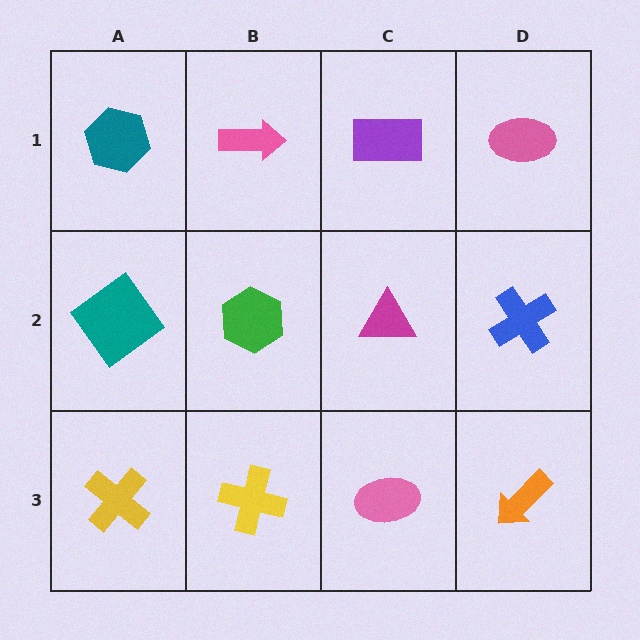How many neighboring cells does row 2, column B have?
4.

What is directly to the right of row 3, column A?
A yellow cross.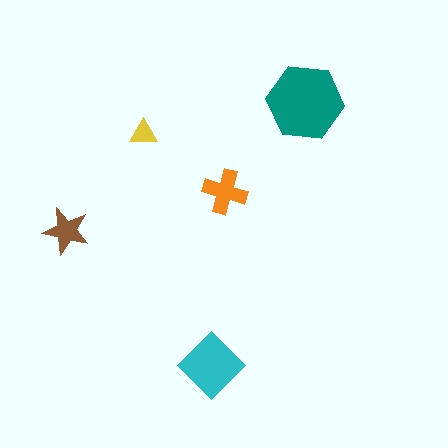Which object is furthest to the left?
The brown star is leftmost.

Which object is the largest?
The teal hexagon.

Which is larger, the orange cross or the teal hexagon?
The teal hexagon.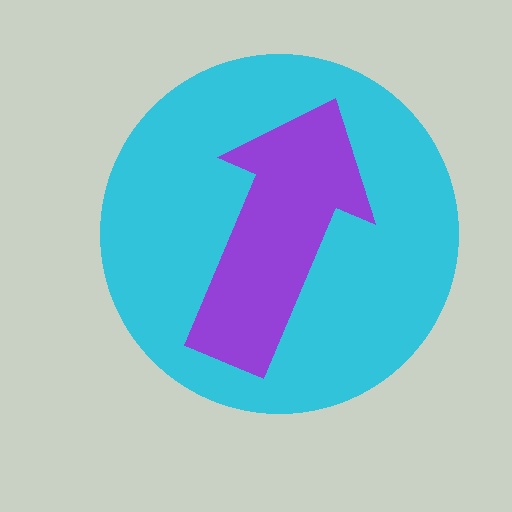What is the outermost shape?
The cyan circle.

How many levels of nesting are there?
2.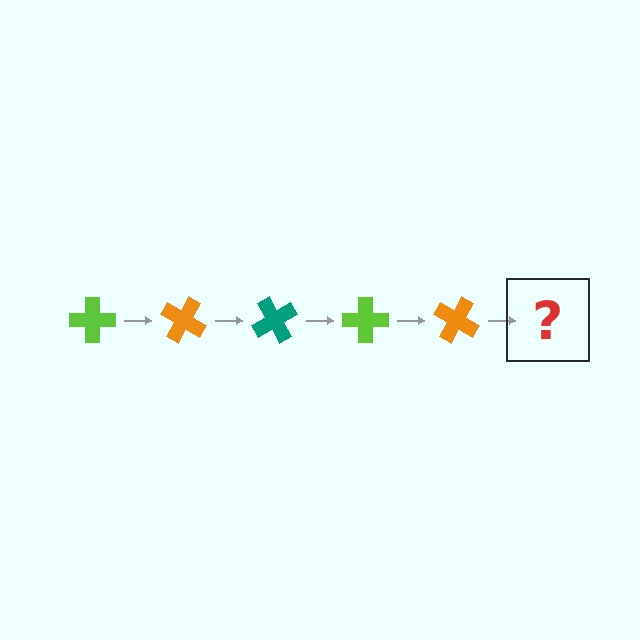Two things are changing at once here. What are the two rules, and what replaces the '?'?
The two rules are that it rotates 30 degrees each step and the color cycles through lime, orange, and teal. The '?' should be a teal cross, rotated 150 degrees from the start.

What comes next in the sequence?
The next element should be a teal cross, rotated 150 degrees from the start.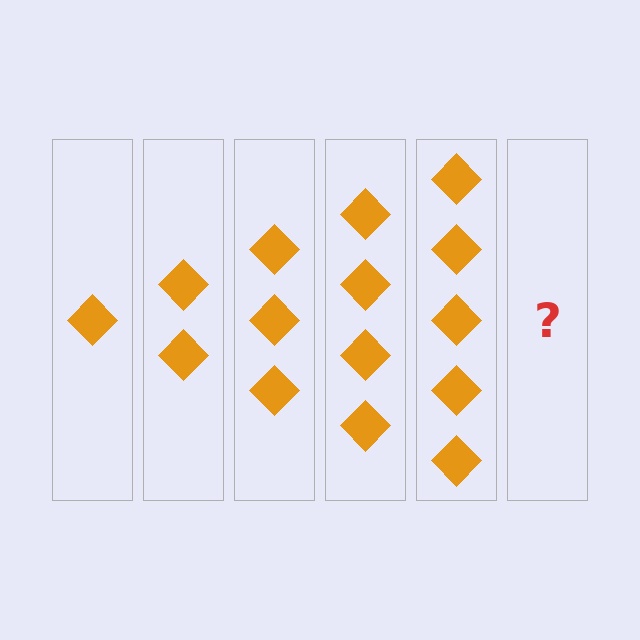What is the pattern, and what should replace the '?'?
The pattern is that each step adds one more diamond. The '?' should be 6 diamonds.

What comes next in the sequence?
The next element should be 6 diamonds.